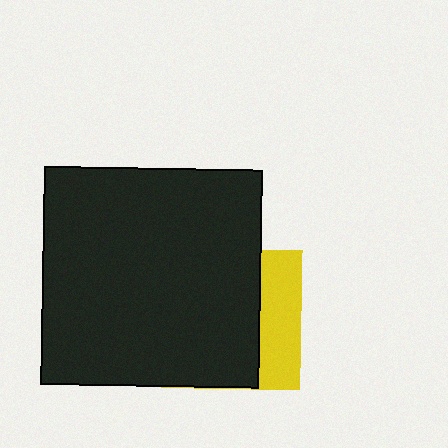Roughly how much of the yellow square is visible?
A small part of it is visible (roughly 31%).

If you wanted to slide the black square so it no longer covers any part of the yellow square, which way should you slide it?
Slide it left — that is the most direct way to separate the two shapes.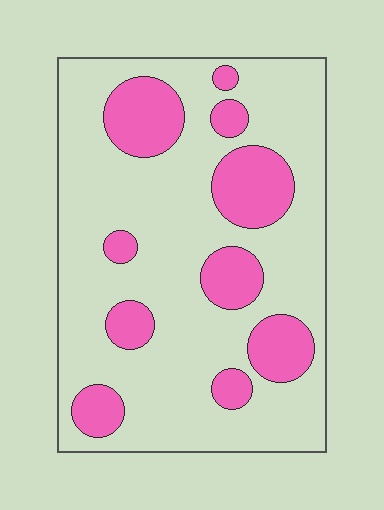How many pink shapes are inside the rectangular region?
10.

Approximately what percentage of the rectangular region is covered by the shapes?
Approximately 25%.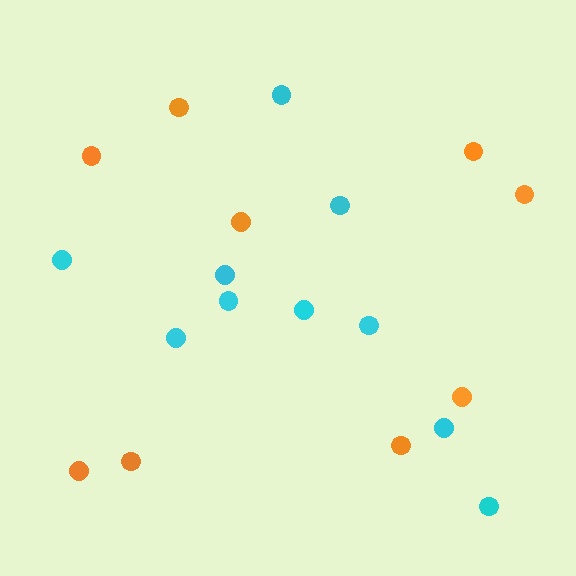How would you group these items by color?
There are 2 groups: one group of orange circles (9) and one group of cyan circles (10).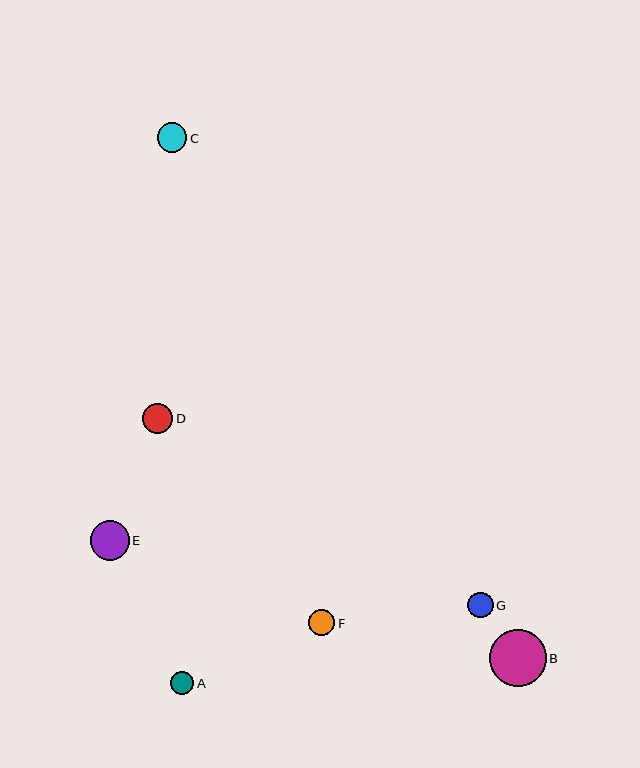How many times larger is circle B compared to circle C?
Circle B is approximately 1.9 times the size of circle C.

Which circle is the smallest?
Circle A is the smallest with a size of approximately 23 pixels.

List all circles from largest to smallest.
From largest to smallest: B, E, D, C, F, G, A.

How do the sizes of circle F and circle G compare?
Circle F and circle G are approximately the same size.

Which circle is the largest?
Circle B is the largest with a size of approximately 57 pixels.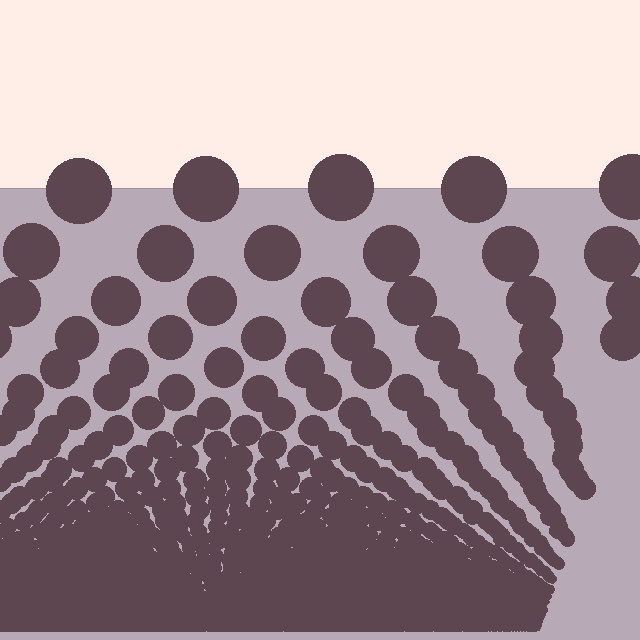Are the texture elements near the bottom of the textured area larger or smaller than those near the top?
Smaller. The gradient is inverted — elements near the bottom are smaller and denser.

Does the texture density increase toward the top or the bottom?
Density increases toward the bottom.